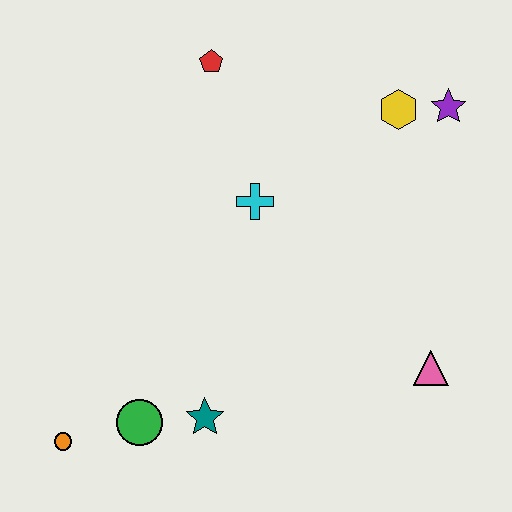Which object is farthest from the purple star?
The orange circle is farthest from the purple star.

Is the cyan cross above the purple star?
No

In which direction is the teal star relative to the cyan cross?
The teal star is below the cyan cross.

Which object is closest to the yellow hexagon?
The purple star is closest to the yellow hexagon.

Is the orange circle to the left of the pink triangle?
Yes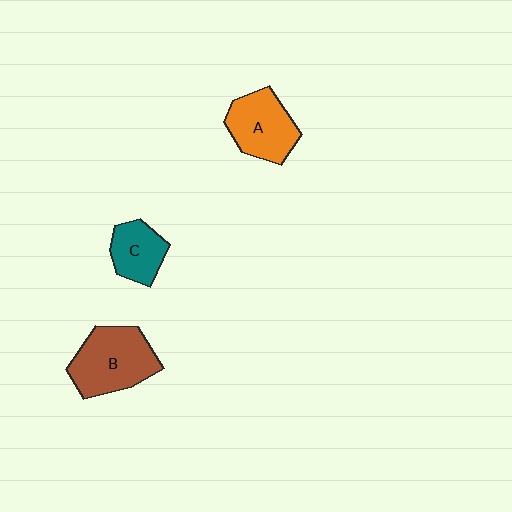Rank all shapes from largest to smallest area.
From largest to smallest: B (brown), A (orange), C (teal).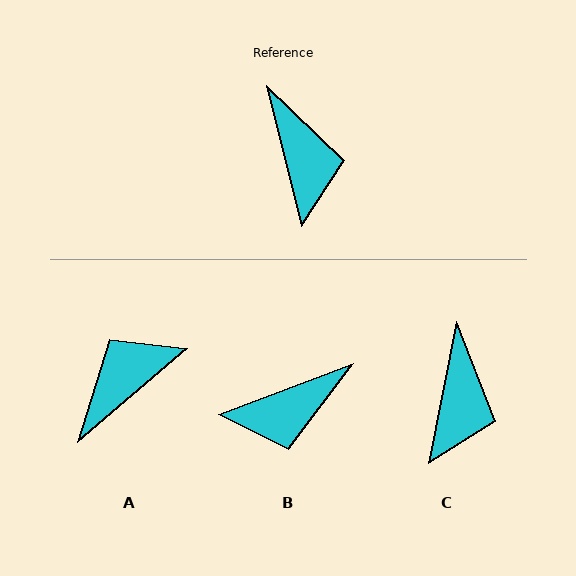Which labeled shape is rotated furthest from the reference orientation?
A, about 117 degrees away.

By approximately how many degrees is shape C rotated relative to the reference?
Approximately 25 degrees clockwise.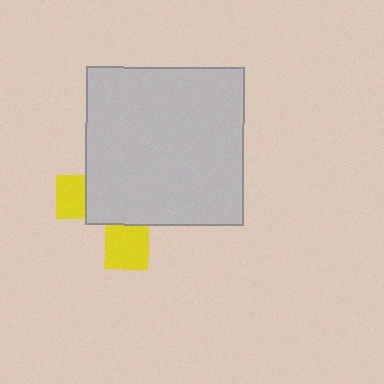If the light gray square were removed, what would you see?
You would see the complete yellow cross.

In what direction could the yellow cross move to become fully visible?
The yellow cross could move toward the lower-left. That would shift it out from behind the light gray square entirely.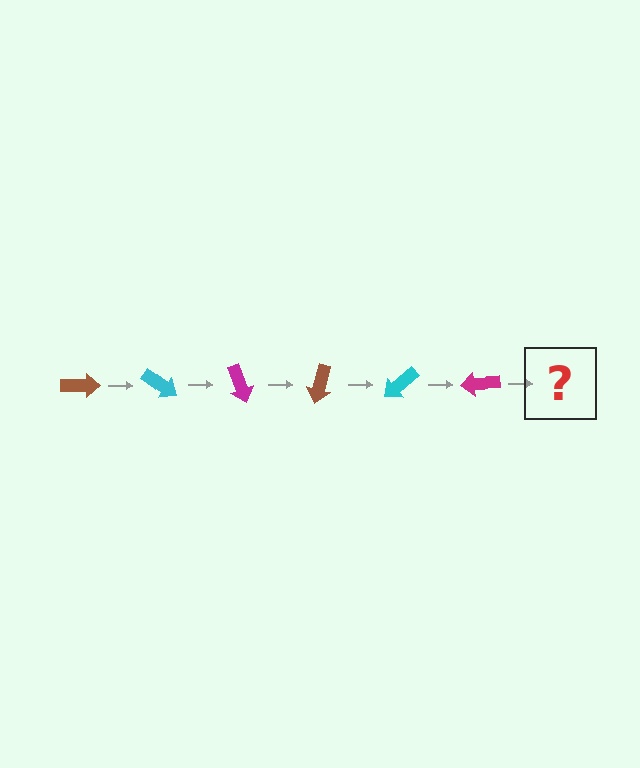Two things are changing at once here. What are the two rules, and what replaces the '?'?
The two rules are that it rotates 35 degrees each step and the color cycles through brown, cyan, and magenta. The '?' should be a brown arrow, rotated 210 degrees from the start.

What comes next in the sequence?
The next element should be a brown arrow, rotated 210 degrees from the start.